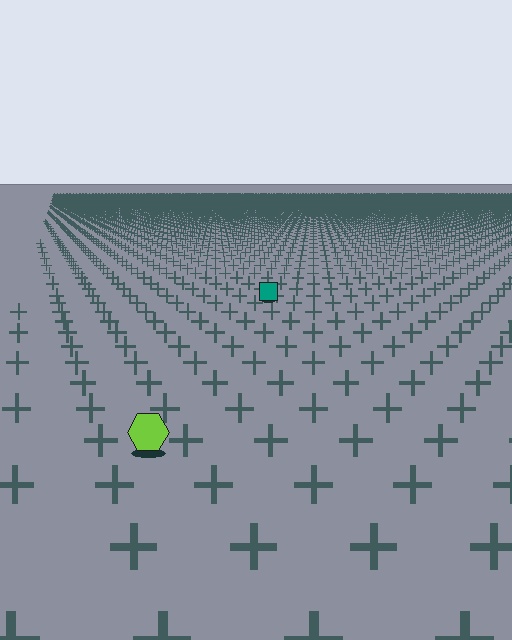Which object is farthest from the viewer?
The teal square is farthest from the viewer. It appears smaller and the ground texture around it is denser.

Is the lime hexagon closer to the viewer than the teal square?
Yes. The lime hexagon is closer — you can tell from the texture gradient: the ground texture is coarser near it.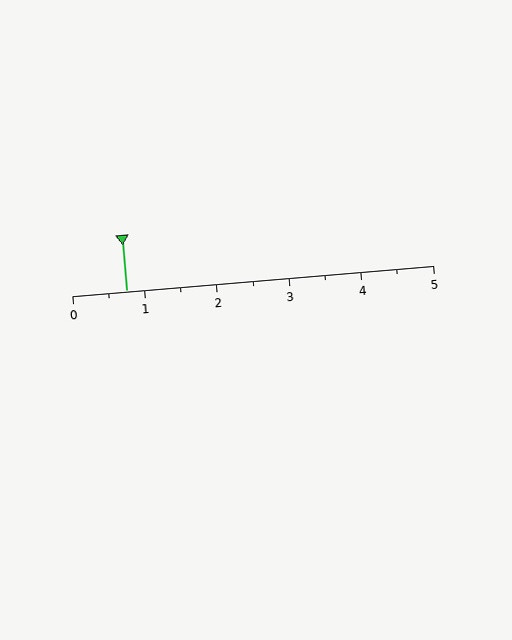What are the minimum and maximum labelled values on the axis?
The axis runs from 0 to 5.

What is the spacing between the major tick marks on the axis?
The major ticks are spaced 1 apart.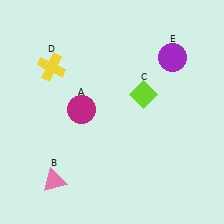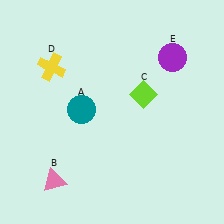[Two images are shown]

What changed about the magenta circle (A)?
In Image 1, A is magenta. In Image 2, it changed to teal.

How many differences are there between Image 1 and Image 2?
There is 1 difference between the two images.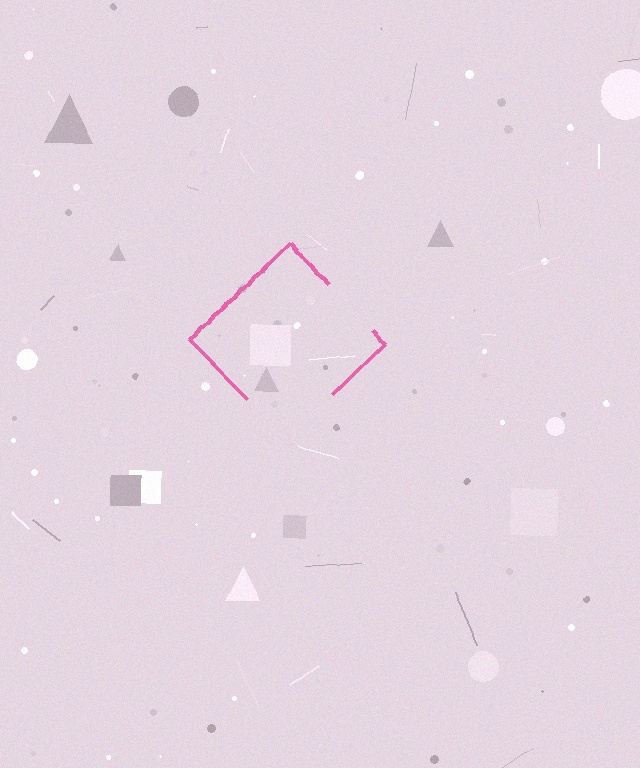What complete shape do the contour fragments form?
The contour fragments form a diamond.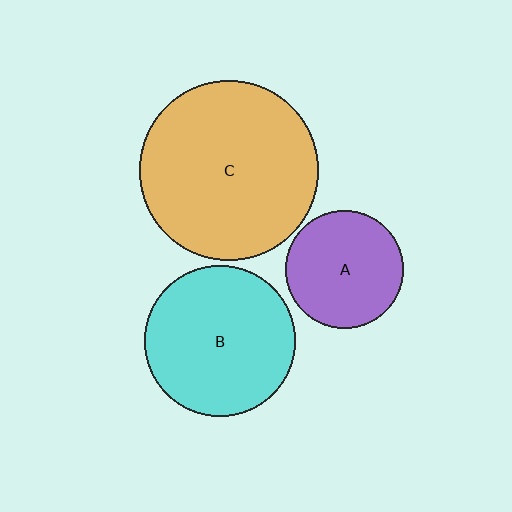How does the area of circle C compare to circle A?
Approximately 2.3 times.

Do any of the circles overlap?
No, none of the circles overlap.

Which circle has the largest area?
Circle C (orange).